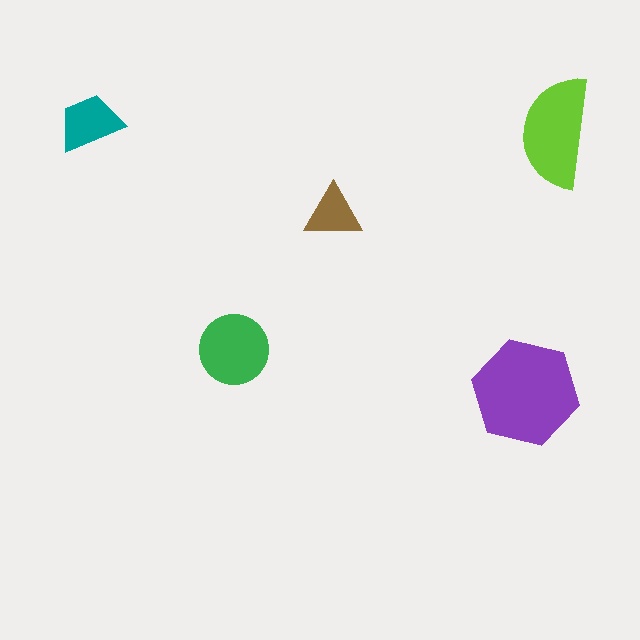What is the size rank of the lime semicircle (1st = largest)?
2nd.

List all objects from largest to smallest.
The purple hexagon, the lime semicircle, the green circle, the teal trapezoid, the brown triangle.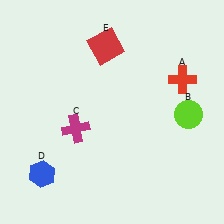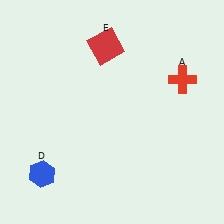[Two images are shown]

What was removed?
The lime circle (B), the magenta cross (C) were removed in Image 2.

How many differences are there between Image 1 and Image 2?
There are 2 differences between the two images.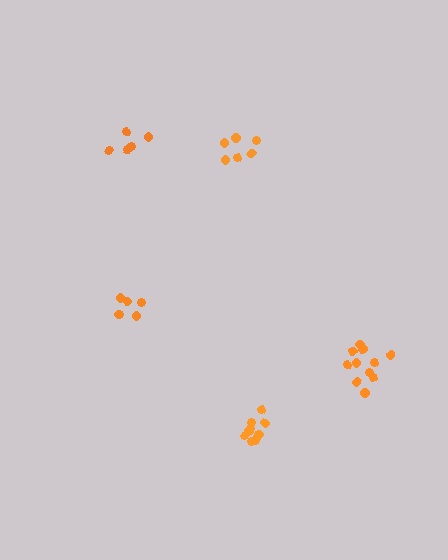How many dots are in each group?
Group 1: 5 dots, Group 2: 6 dots, Group 3: 6 dots, Group 4: 11 dots, Group 5: 11 dots (39 total).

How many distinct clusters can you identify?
There are 5 distinct clusters.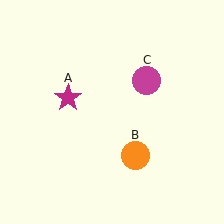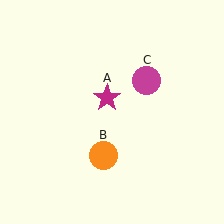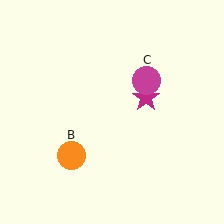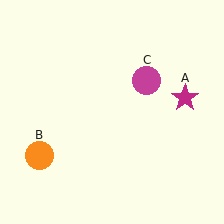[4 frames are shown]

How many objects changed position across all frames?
2 objects changed position: magenta star (object A), orange circle (object B).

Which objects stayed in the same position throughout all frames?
Magenta circle (object C) remained stationary.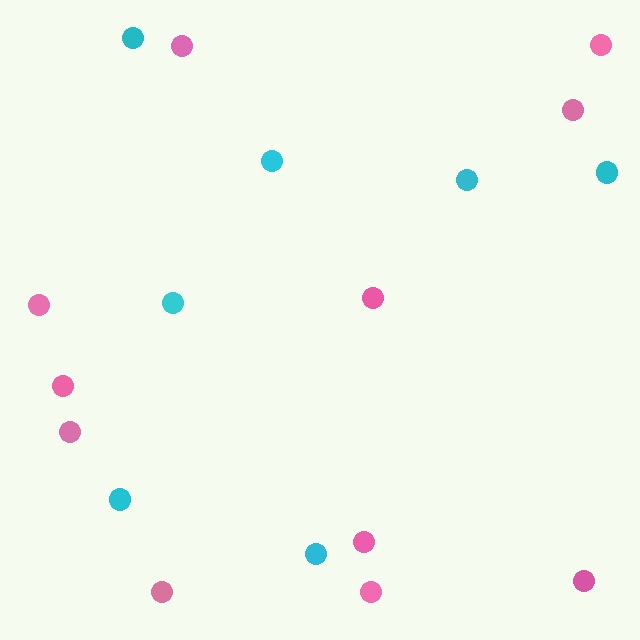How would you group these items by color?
There are 2 groups: one group of cyan circles (7) and one group of pink circles (11).